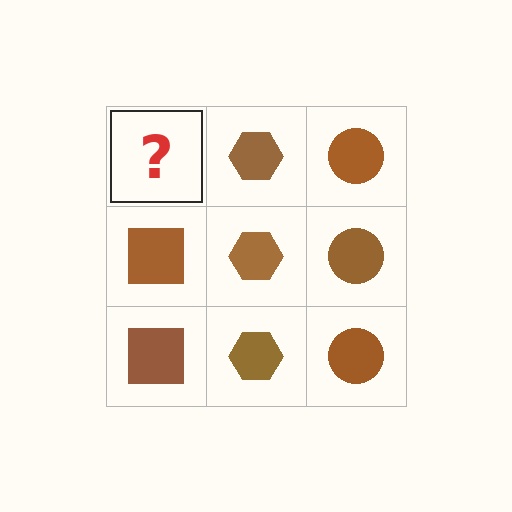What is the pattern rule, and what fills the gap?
The rule is that each column has a consistent shape. The gap should be filled with a brown square.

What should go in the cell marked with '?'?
The missing cell should contain a brown square.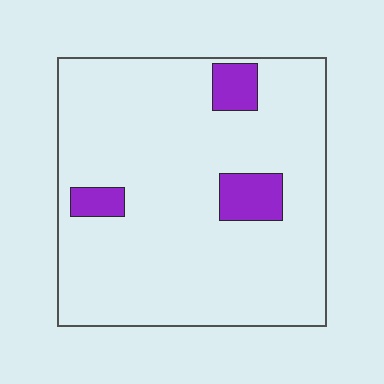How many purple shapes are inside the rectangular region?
3.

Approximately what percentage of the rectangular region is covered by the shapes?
Approximately 10%.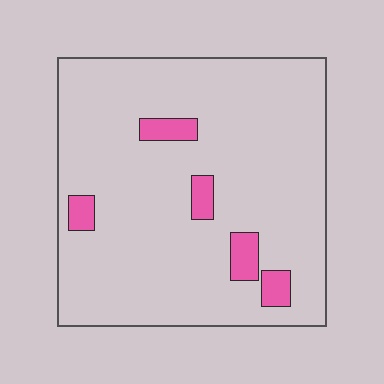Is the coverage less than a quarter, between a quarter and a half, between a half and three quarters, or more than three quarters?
Less than a quarter.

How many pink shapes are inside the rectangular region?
5.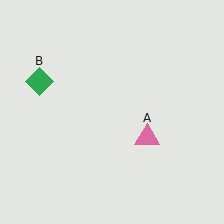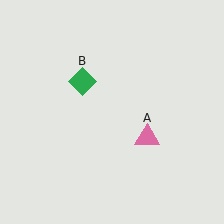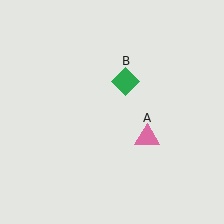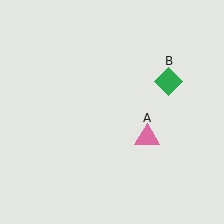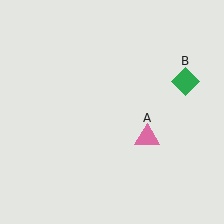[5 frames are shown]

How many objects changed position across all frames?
1 object changed position: green diamond (object B).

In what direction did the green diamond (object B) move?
The green diamond (object B) moved right.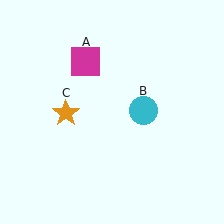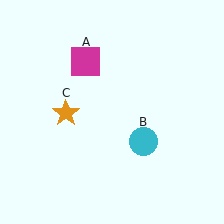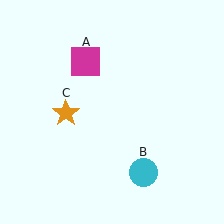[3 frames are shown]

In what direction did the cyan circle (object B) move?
The cyan circle (object B) moved down.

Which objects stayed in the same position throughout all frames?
Magenta square (object A) and orange star (object C) remained stationary.